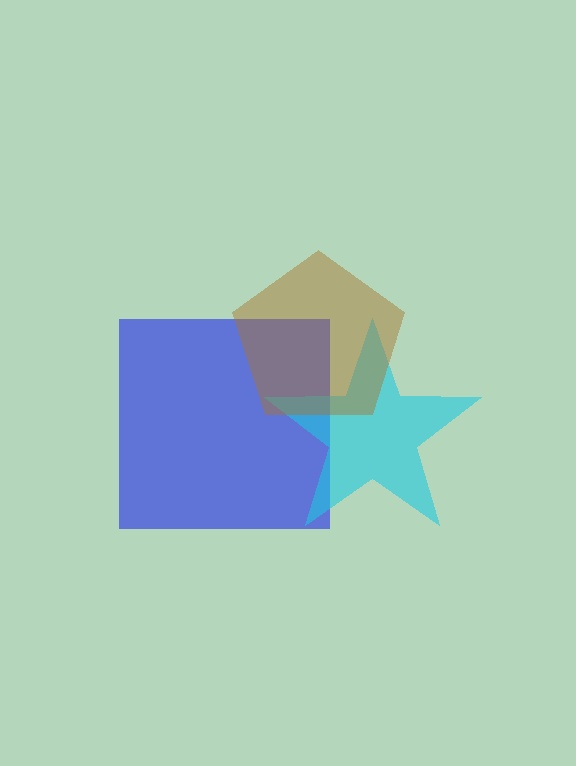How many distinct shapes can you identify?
There are 3 distinct shapes: a blue square, a cyan star, a brown pentagon.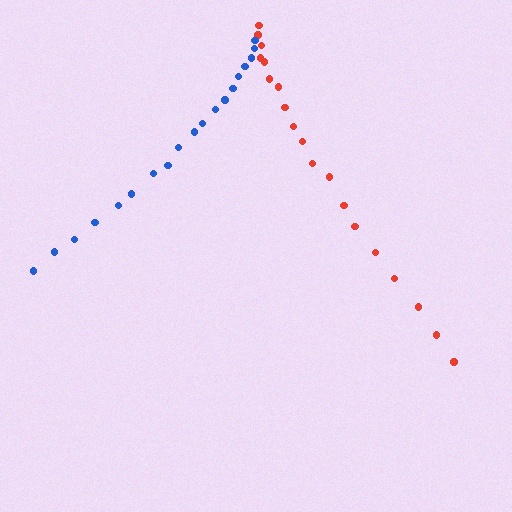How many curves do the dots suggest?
There are 2 distinct paths.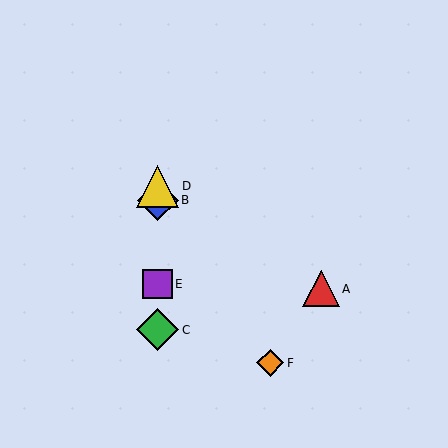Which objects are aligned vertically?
Objects B, C, D, E are aligned vertically.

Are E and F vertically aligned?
No, E is at x≈158 and F is at x≈270.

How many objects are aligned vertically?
4 objects (B, C, D, E) are aligned vertically.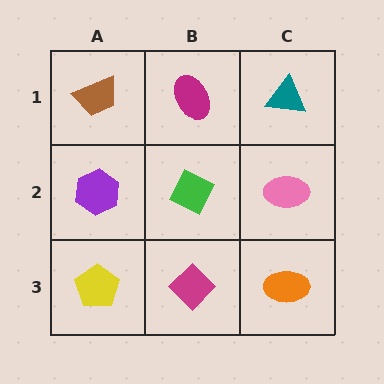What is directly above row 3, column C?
A pink ellipse.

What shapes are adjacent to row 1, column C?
A pink ellipse (row 2, column C), a magenta ellipse (row 1, column B).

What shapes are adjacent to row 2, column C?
A teal triangle (row 1, column C), an orange ellipse (row 3, column C), a green diamond (row 2, column B).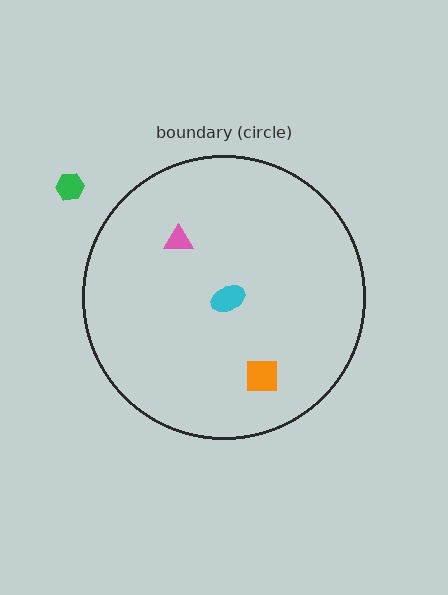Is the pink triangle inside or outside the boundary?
Inside.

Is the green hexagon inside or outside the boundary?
Outside.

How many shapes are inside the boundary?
3 inside, 1 outside.